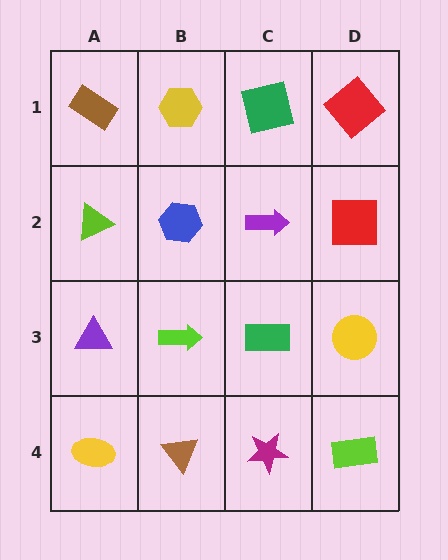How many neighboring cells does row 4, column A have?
2.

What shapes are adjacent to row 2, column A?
A brown rectangle (row 1, column A), a purple triangle (row 3, column A), a blue hexagon (row 2, column B).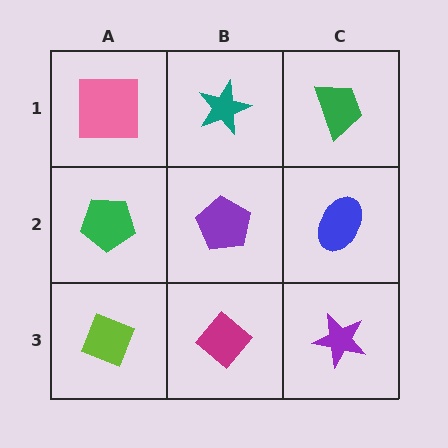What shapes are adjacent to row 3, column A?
A green pentagon (row 2, column A), a magenta diamond (row 3, column B).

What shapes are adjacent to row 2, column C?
A green trapezoid (row 1, column C), a purple star (row 3, column C), a purple pentagon (row 2, column B).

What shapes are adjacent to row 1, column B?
A purple pentagon (row 2, column B), a pink square (row 1, column A), a green trapezoid (row 1, column C).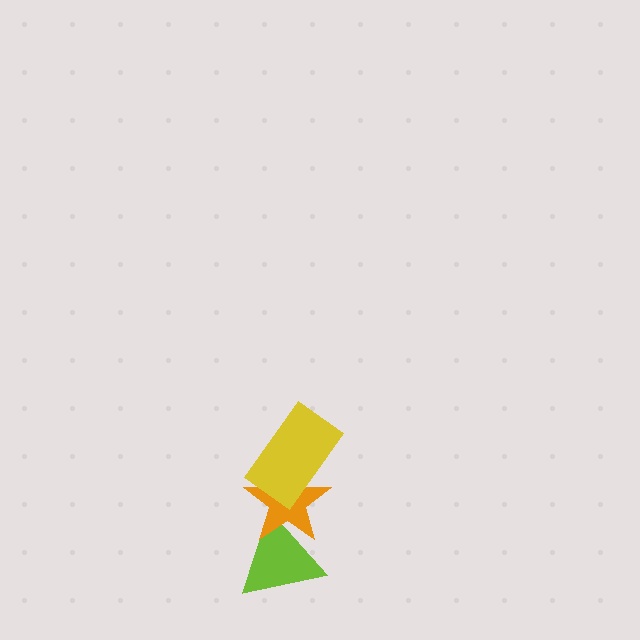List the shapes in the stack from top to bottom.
From top to bottom: the yellow rectangle, the orange star, the lime triangle.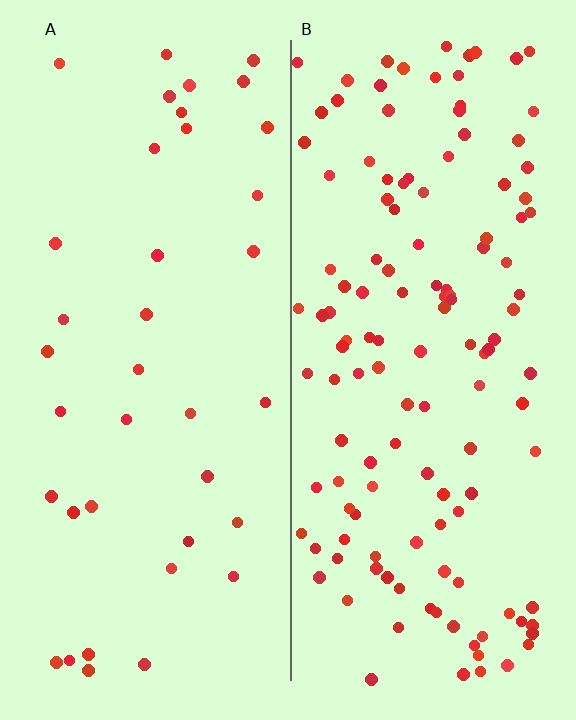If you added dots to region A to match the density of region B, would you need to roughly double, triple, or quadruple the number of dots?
Approximately quadruple.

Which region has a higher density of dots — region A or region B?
B (the right).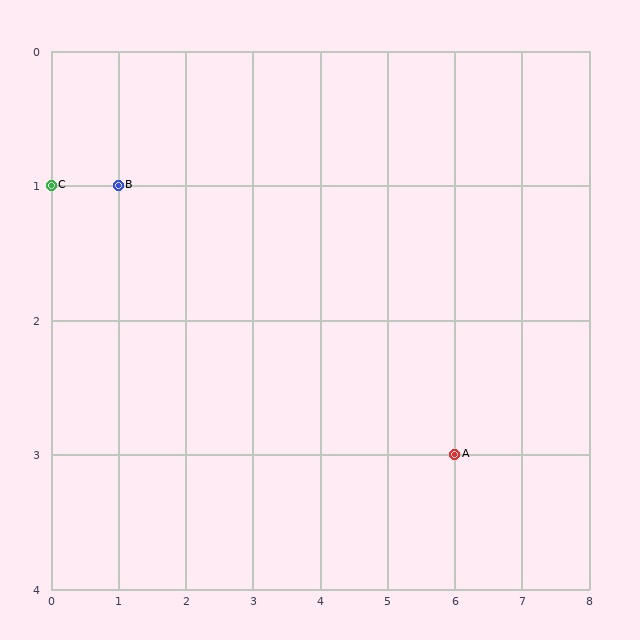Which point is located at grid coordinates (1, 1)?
Point B is at (1, 1).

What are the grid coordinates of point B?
Point B is at grid coordinates (1, 1).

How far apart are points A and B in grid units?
Points A and B are 5 columns and 2 rows apart (about 5.4 grid units diagonally).